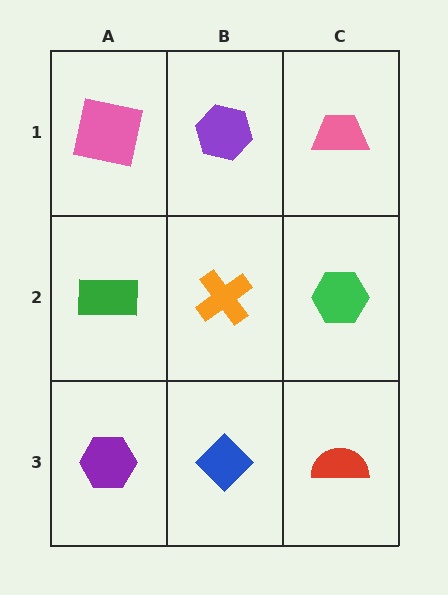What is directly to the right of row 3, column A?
A blue diamond.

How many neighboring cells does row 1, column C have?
2.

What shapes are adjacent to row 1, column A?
A green rectangle (row 2, column A), a purple hexagon (row 1, column B).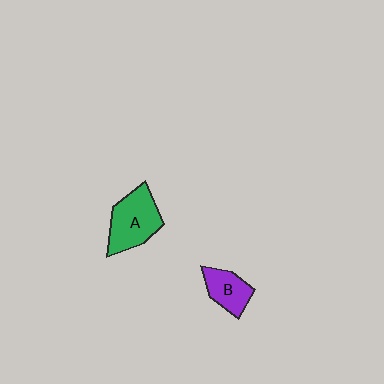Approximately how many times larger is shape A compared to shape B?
Approximately 1.6 times.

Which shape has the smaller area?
Shape B (purple).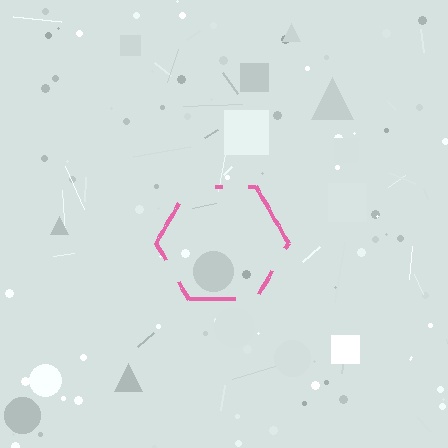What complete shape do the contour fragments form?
The contour fragments form a hexagon.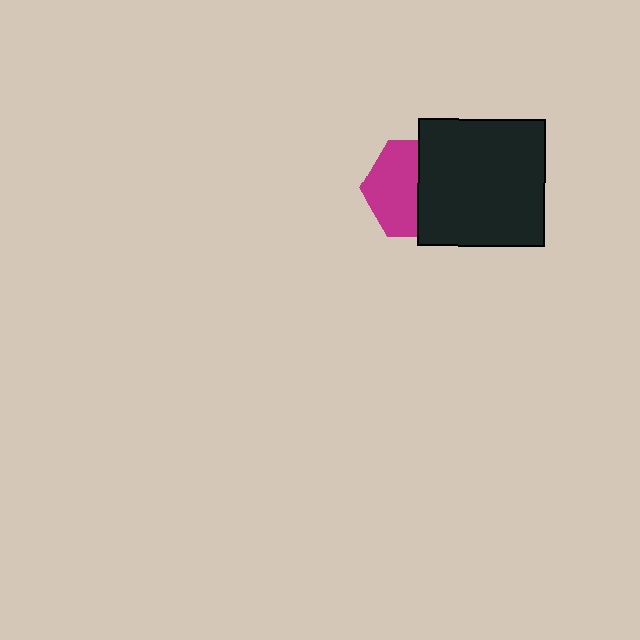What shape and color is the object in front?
The object in front is a black square.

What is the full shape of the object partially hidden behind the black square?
The partially hidden object is a magenta hexagon.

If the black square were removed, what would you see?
You would see the complete magenta hexagon.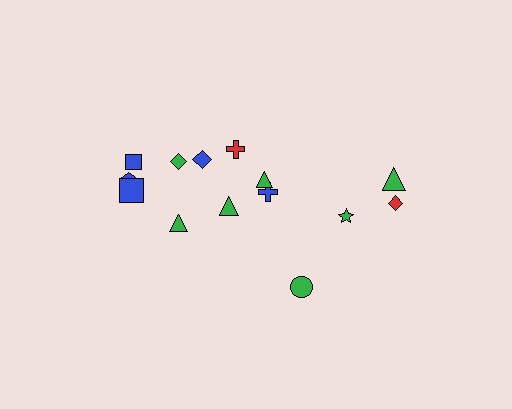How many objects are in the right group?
There are 6 objects.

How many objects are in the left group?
There are 8 objects.